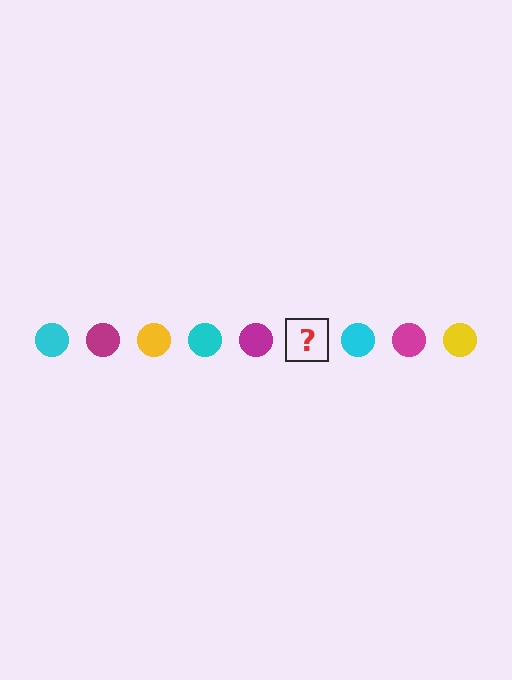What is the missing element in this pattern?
The missing element is a yellow circle.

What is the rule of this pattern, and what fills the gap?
The rule is that the pattern cycles through cyan, magenta, yellow circles. The gap should be filled with a yellow circle.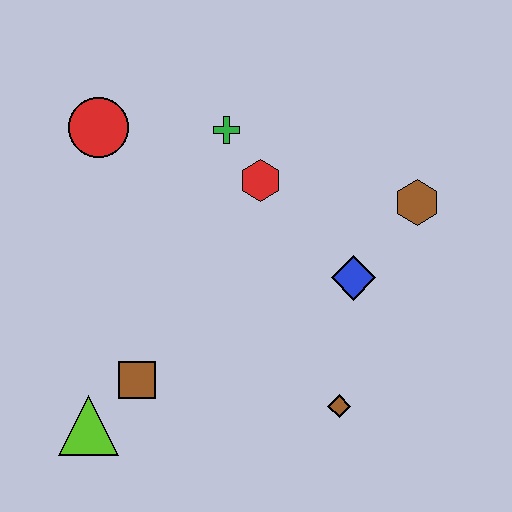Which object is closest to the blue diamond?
The brown hexagon is closest to the blue diamond.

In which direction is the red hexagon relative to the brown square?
The red hexagon is above the brown square.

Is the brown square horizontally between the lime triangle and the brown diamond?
Yes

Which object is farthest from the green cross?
The lime triangle is farthest from the green cross.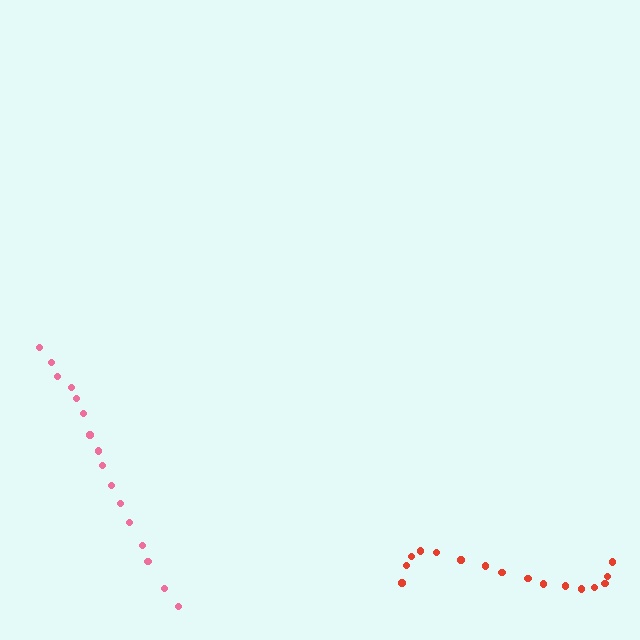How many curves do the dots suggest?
There are 2 distinct paths.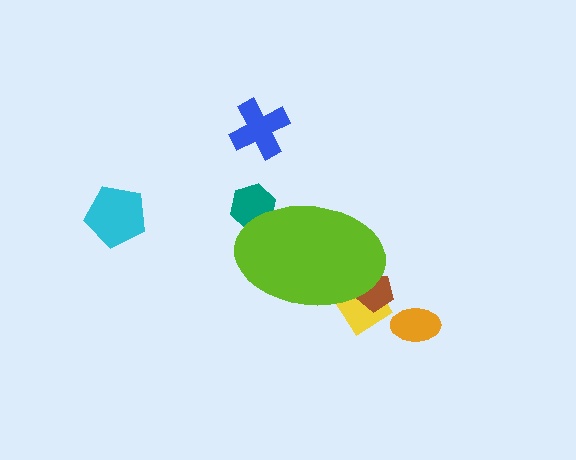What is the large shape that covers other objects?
A lime ellipse.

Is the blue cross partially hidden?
No, the blue cross is fully visible.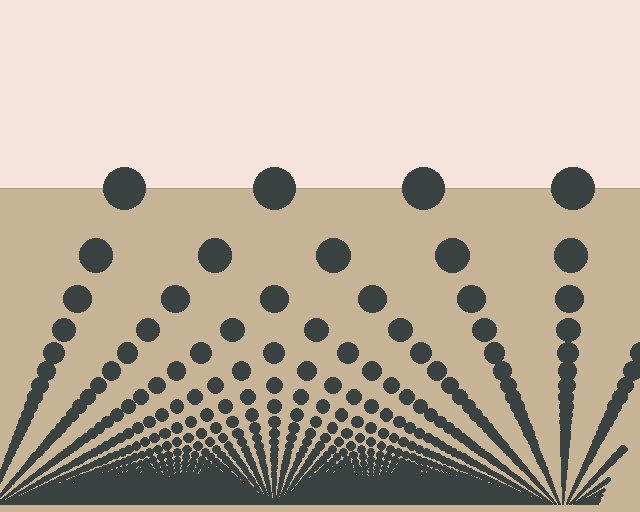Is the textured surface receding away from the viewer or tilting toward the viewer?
The surface appears to tilt toward the viewer. Texture elements get larger and sparser toward the top.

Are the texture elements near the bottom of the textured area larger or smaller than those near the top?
Smaller. The gradient is inverted — elements near the bottom are smaller and denser.